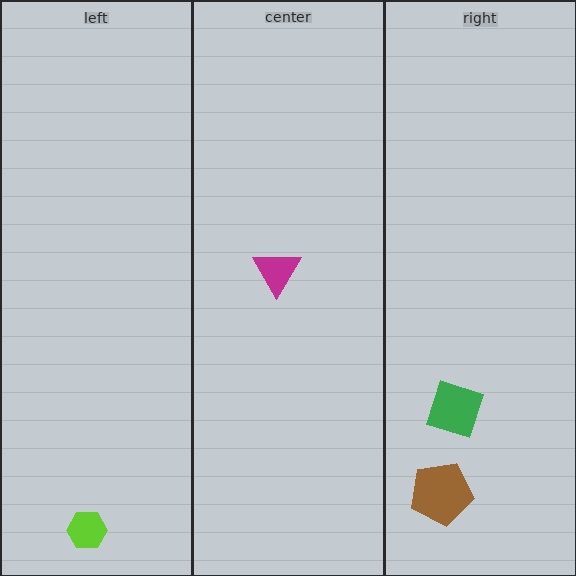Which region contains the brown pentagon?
The right region.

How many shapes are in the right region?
2.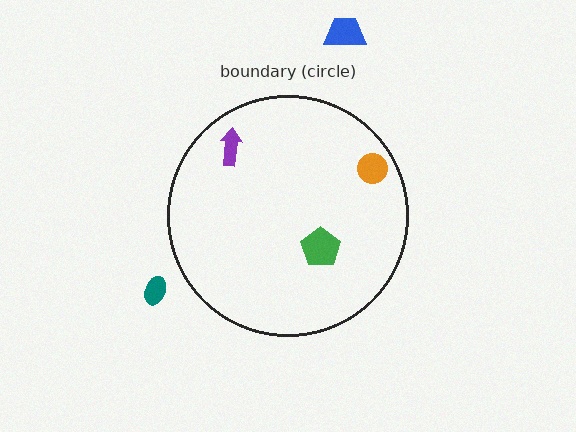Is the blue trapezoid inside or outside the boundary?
Outside.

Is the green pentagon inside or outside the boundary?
Inside.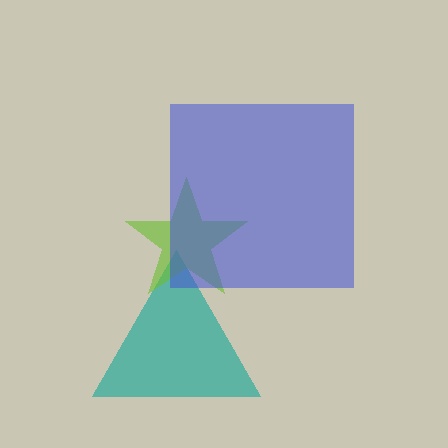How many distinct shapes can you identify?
There are 3 distinct shapes: a teal triangle, a lime star, a blue square.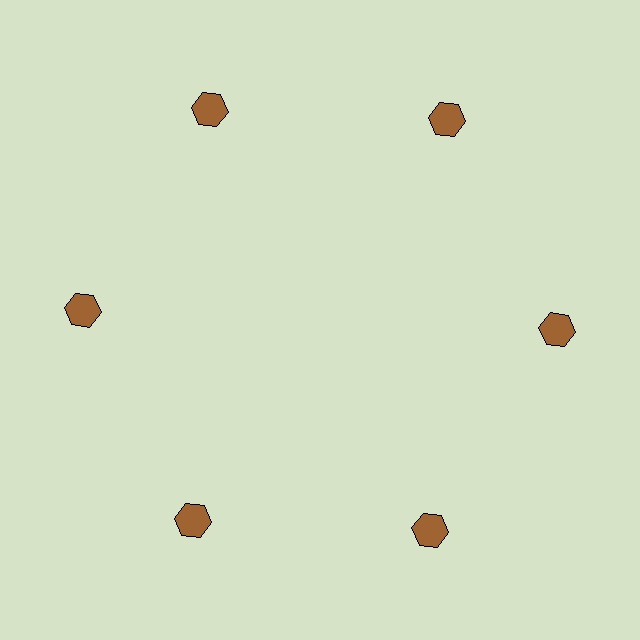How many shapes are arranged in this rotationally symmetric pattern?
There are 6 shapes, arranged in 6 groups of 1.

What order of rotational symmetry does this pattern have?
This pattern has 6-fold rotational symmetry.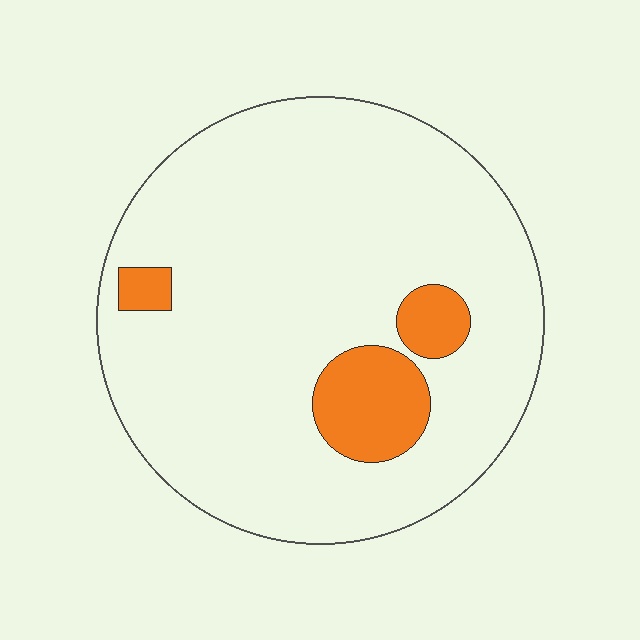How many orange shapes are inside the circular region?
3.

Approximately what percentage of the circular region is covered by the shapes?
Approximately 10%.